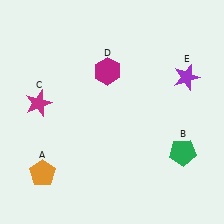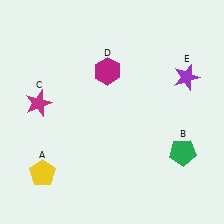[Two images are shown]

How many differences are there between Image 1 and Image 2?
There is 1 difference between the two images.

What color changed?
The pentagon (A) changed from orange in Image 1 to yellow in Image 2.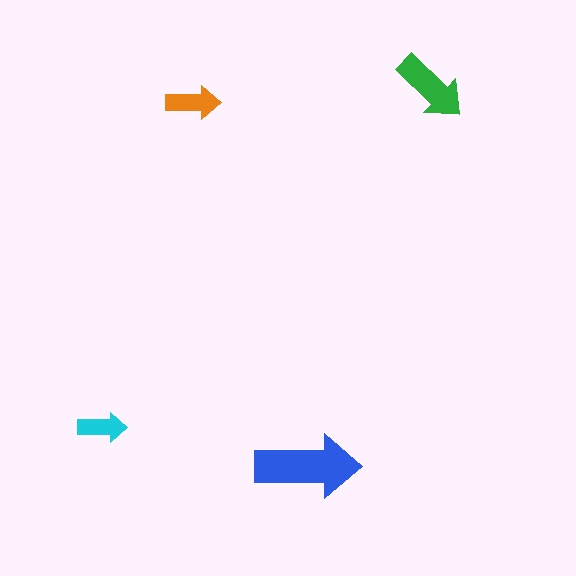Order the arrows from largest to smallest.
the blue one, the green one, the orange one, the cyan one.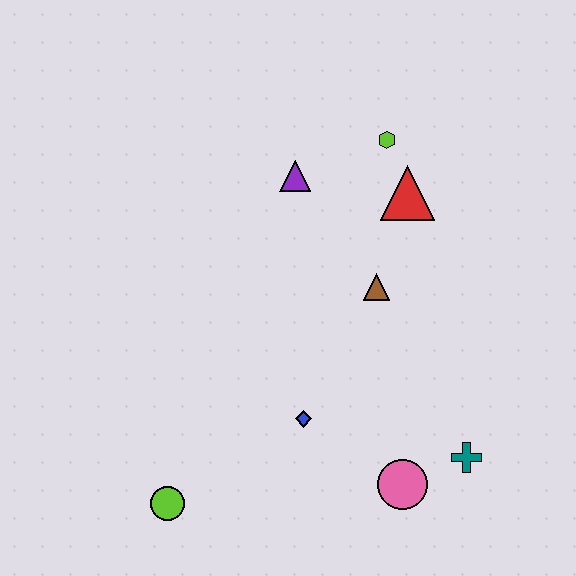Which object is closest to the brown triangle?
The red triangle is closest to the brown triangle.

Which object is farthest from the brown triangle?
The lime circle is farthest from the brown triangle.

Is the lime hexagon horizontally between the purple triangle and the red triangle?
Yes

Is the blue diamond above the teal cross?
Yes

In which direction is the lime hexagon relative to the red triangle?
The lime hexagon is above the red triangle.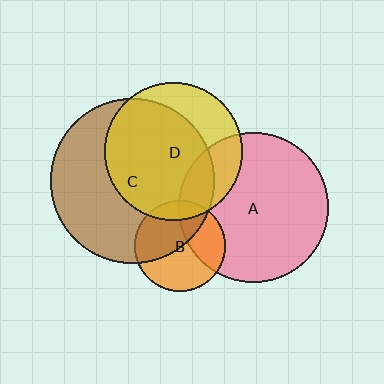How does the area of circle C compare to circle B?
Approximately 3.3 times.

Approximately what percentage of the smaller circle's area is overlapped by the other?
Approximately 45%.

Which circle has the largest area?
Circle C (brown).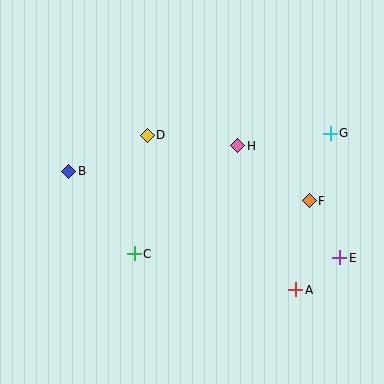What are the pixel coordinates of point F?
Point F is at (309, 201).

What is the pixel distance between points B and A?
The distance between B and A is 256 pixels.